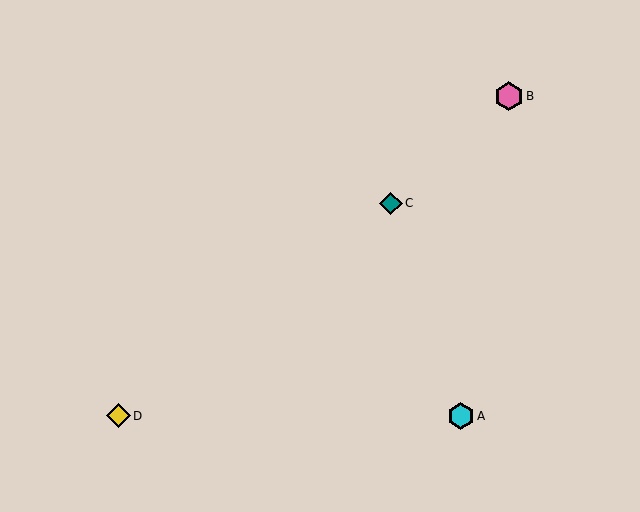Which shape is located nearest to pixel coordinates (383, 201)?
The teal diamond (labeled C) at (391, 204) is nearest to that location.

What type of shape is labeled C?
Shape C is a teal diamond.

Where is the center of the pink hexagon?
The center of the pink hexagon is at (509, 96).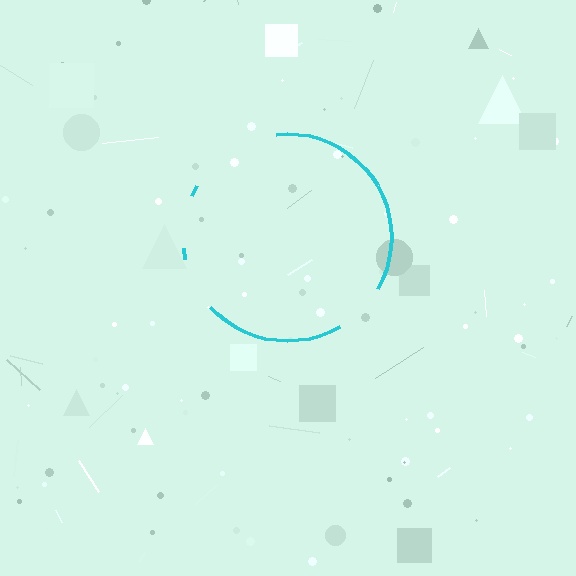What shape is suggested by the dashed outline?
The dashed outline suggests a circle.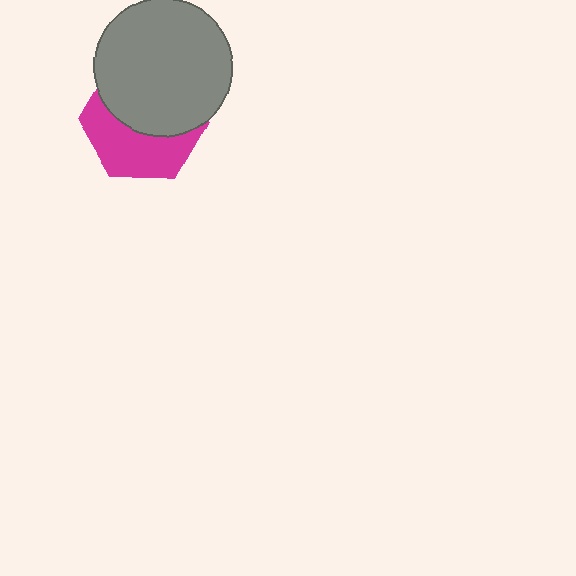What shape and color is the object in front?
The object in front is a gray circle.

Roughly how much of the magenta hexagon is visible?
About half of it is visible (roughly 46%).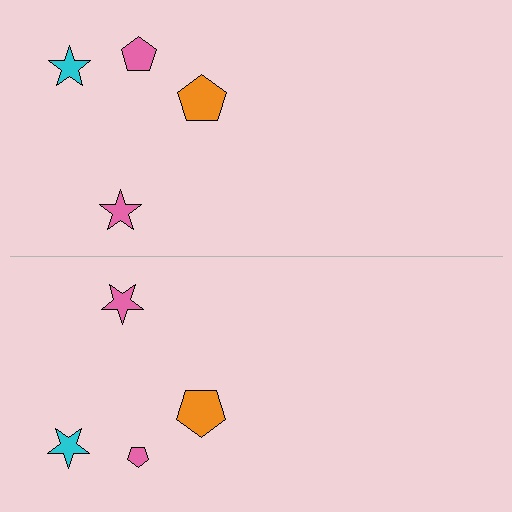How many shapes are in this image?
There are 8 shapes in this image.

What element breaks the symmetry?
The pink pentagon on the bottom side has a different size than its mirror counterpart.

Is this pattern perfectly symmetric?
No, the pattern is not perfectly symmetric. The pink pentagon on the bottom side has a different size than its mirror counterpart.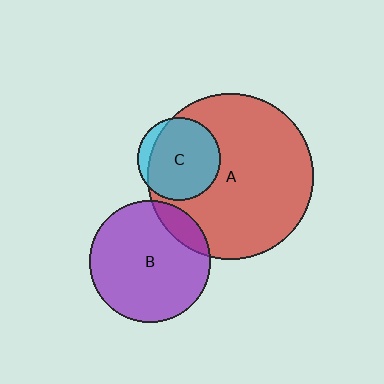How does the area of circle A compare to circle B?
Approximately 1.9 times.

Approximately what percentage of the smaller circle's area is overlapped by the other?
Approximately 85%.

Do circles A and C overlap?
Yes.